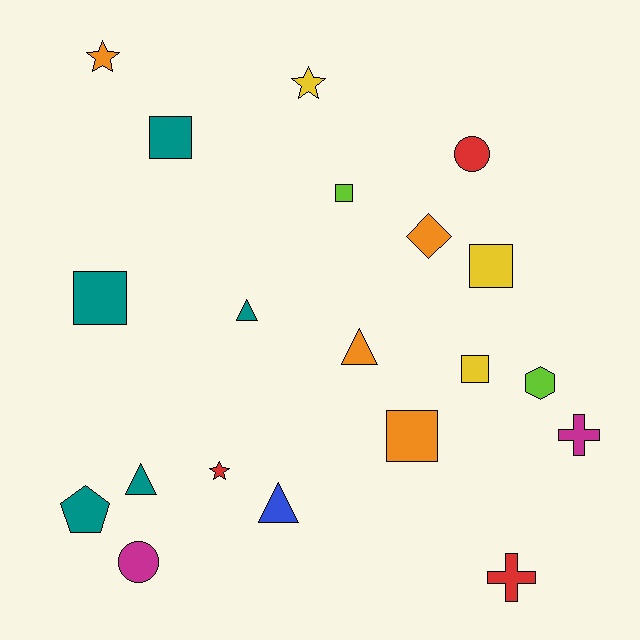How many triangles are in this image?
There are 4 triangles.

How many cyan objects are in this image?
There are no cyan objects.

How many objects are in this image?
There are 20 objects.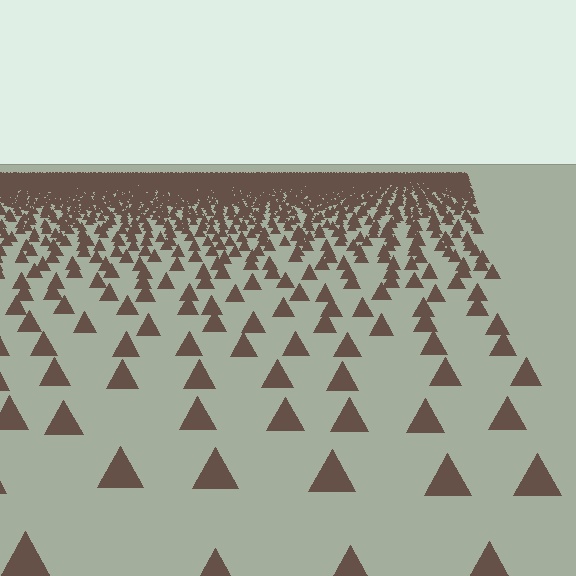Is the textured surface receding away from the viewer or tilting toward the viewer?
The surface is receding away from the viewer. Texture elements get smaller and denser toward the top.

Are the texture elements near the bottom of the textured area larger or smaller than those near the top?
Larger. Near the bottom, elements are closer to the viewer and appear at a bigger on-screen size.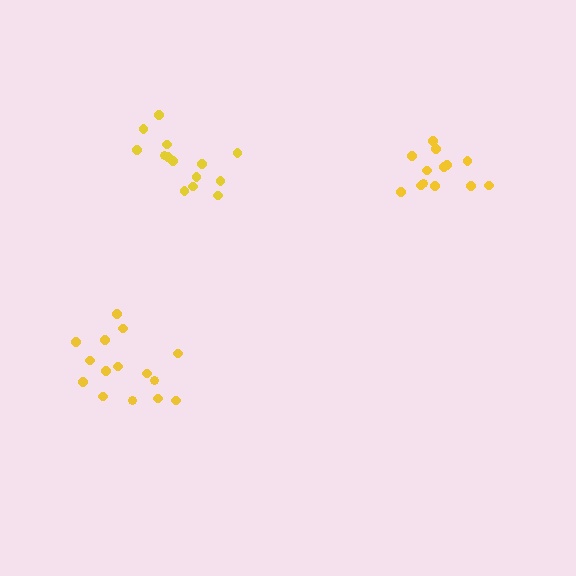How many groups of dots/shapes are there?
There are 3 groups.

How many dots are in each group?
Group 1: 14 dots, Group 2: 15 dots, Group 3: 13 dots (42 total).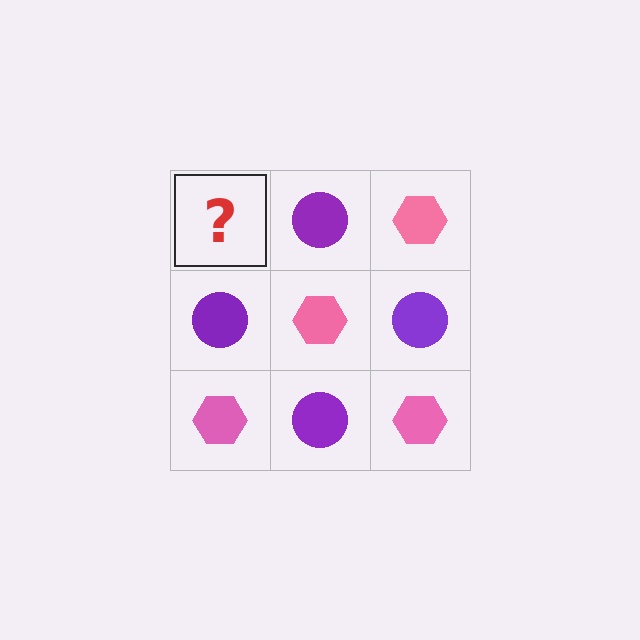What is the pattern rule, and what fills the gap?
The rule is that it alternates pink hexagon and purple circle in a checkerboard pattern. The gap should be filled with a pink hexagon.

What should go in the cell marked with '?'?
The missing cell should contain a pink hexagon.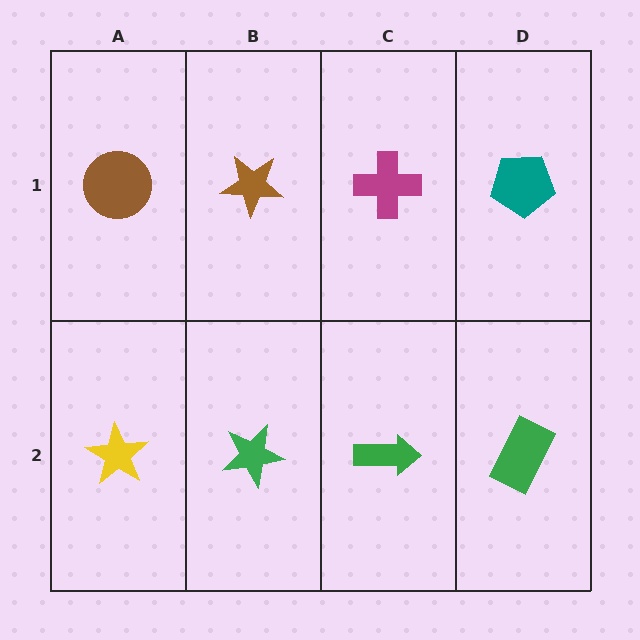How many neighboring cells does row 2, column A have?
2.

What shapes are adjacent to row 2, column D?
A teal pentagon (row 1, column D), a green arrow (row 2, column C).